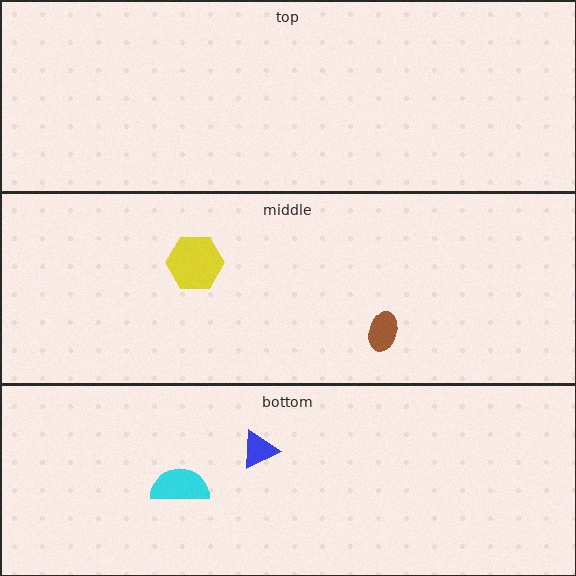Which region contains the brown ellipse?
The middle region.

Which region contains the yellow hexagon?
The middle region.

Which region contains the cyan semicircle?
The bottom region.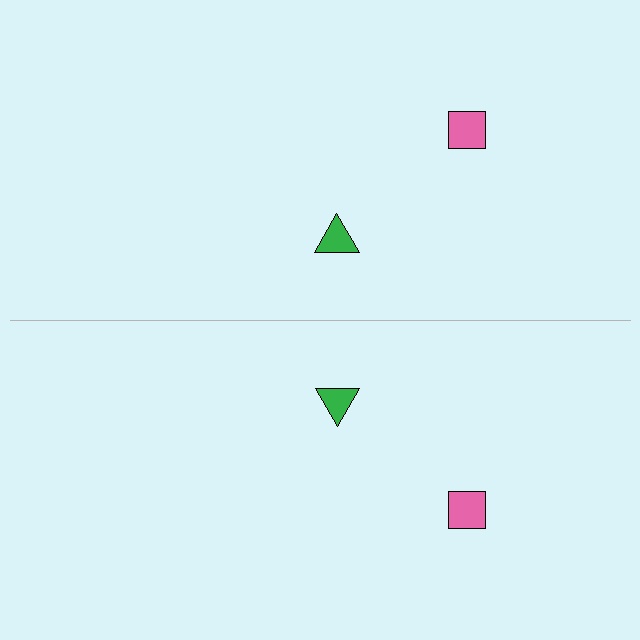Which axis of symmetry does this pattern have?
The pattern has a horizontal axis of symmetry running through the center of the image.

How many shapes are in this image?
There are 4 shapes in this image.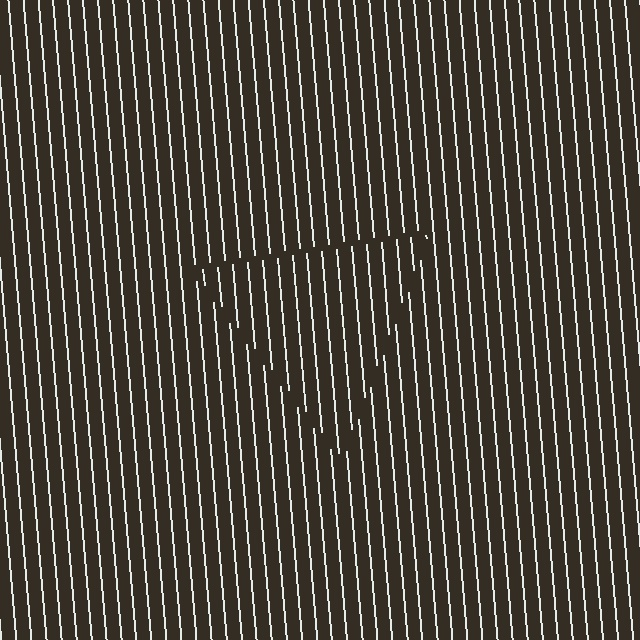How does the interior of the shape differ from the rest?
The interior of the shape contains the same grating, shifted by half a period — the contour is defined by the phase discontinuity where line-ends from the inner and outer gratings abut.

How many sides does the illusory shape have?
3 sides — the line-ends trace a triangle.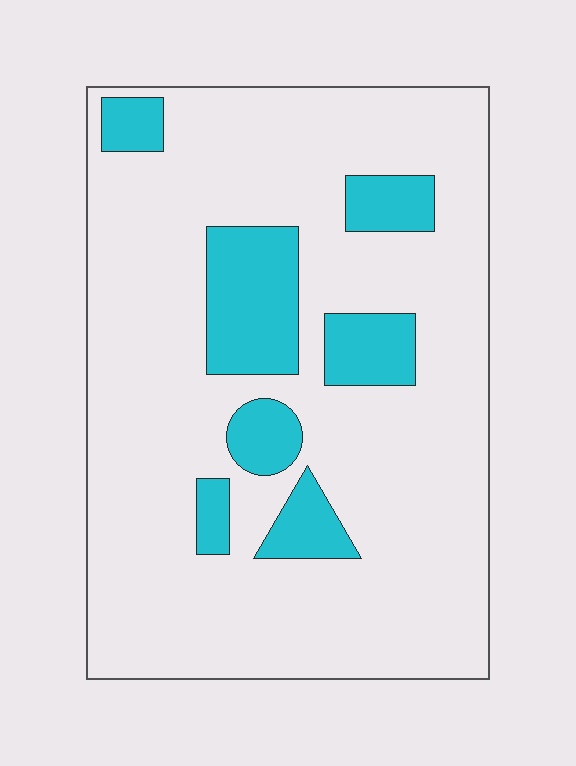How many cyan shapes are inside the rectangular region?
7.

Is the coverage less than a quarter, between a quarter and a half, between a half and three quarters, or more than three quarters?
Less than a quarter.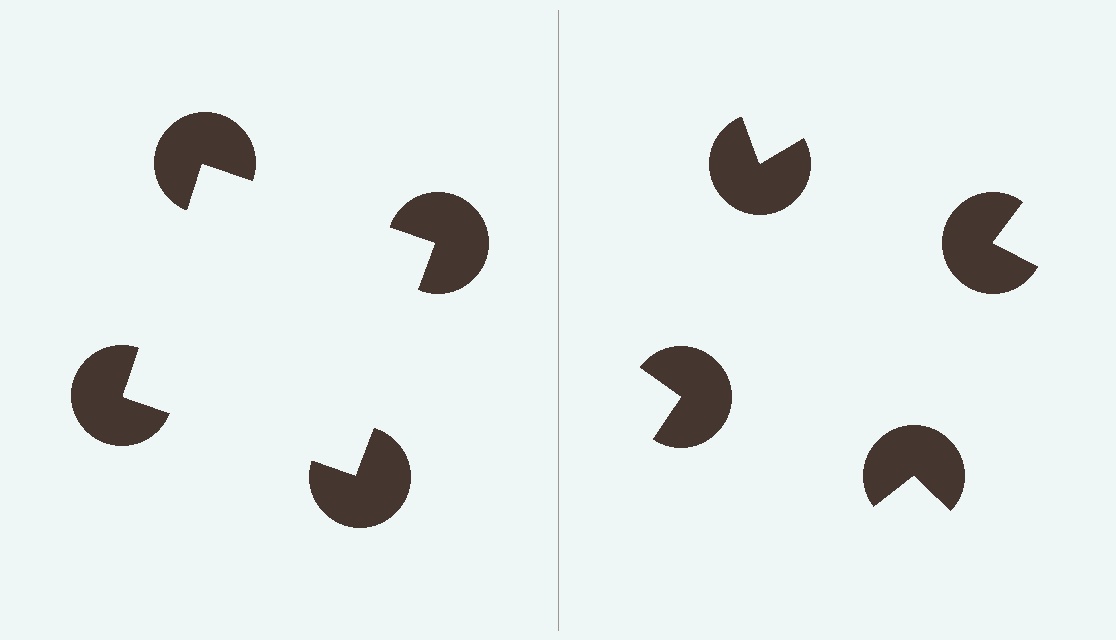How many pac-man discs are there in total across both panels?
8 — 4 on each side.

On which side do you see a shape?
An illusory square appears on the left side. On the right side the wedge cuts are rotated, so no coherent shape forms.